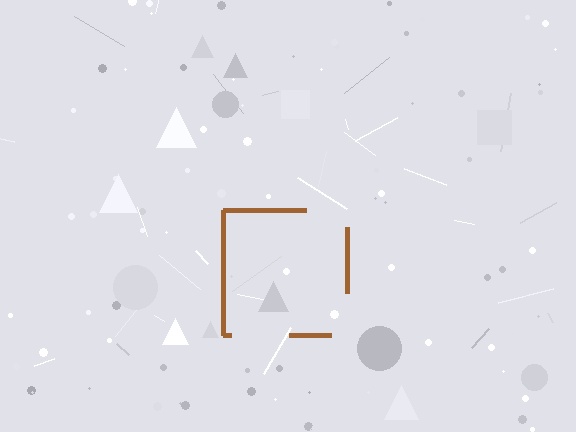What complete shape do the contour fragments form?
The contour fragments form a square.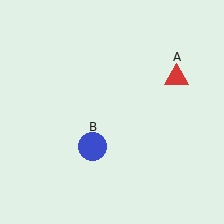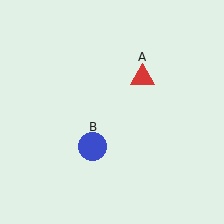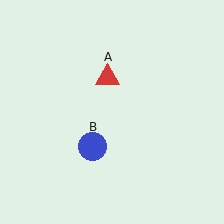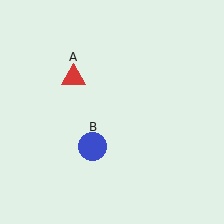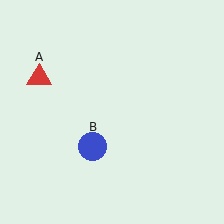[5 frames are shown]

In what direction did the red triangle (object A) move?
The red triangle (object A) moved left.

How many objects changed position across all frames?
1 object changed position: red triangle (object A).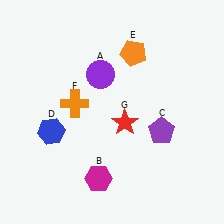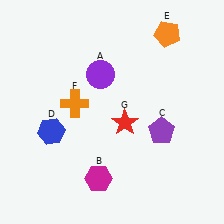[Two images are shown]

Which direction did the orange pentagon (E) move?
The orange pentagon (E) moved right.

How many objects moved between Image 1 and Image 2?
1 object moved between the two images.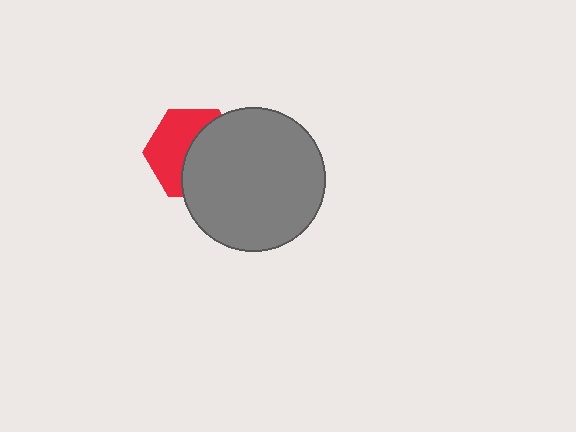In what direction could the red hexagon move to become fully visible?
The red hexagon could move left. That would shift it out from behind the gray circle entirely.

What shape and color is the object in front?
The object in front is a gray circle.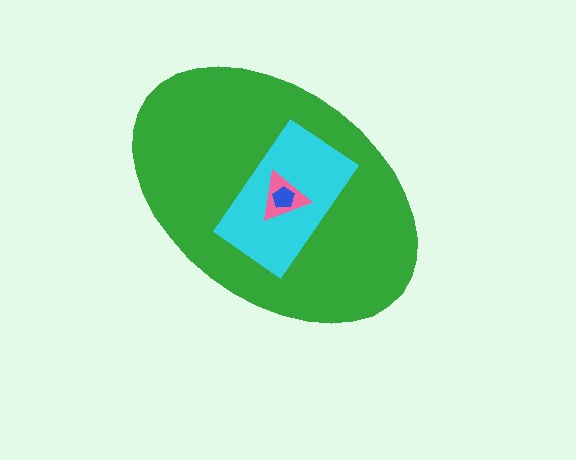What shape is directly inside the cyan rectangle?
The pink triangle.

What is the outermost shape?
The green ellipse.